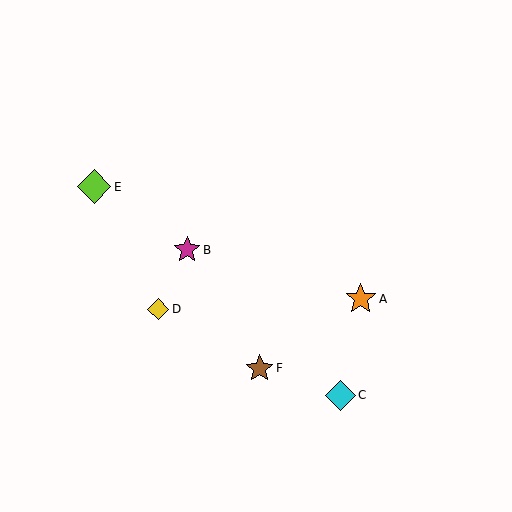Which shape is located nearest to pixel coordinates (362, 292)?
The orange star (labeled A) at (361, 299) is nearest to that location.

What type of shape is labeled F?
Shape F is a brown star.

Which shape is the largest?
The lime diamond (labeled E) is the largest.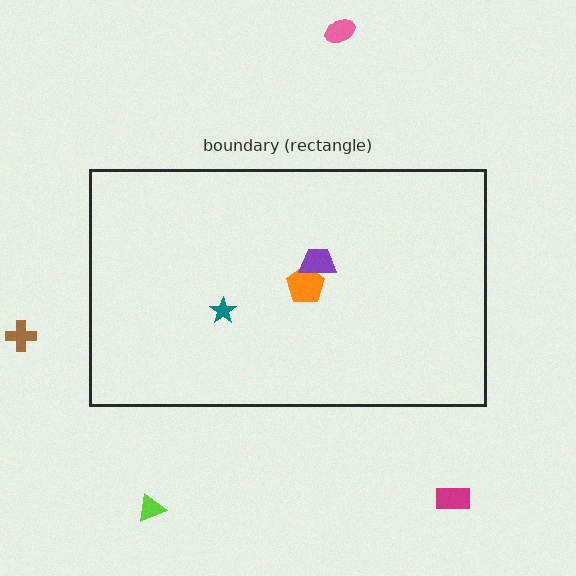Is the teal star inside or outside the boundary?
Inside.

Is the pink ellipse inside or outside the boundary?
Outside.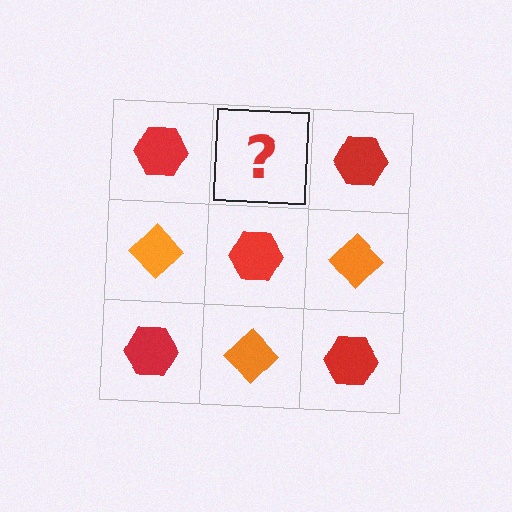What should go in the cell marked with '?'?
The missing cell should contain an orange diamond.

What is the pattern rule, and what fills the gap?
The rule is that it alternates red hexagon and orange diamond in a checkerboard pattern. The gap should be filled with an orange diamond.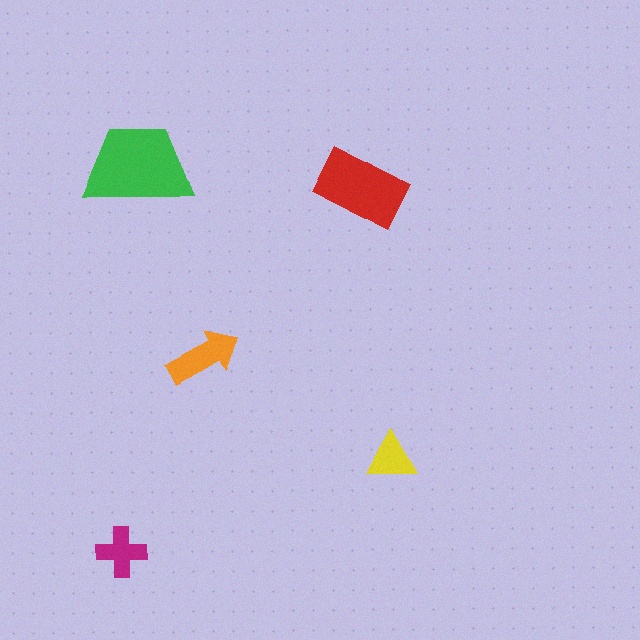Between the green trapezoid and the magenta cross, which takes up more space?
The green trapezoid.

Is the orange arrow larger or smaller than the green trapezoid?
Smaller.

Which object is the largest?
The green trapezoid.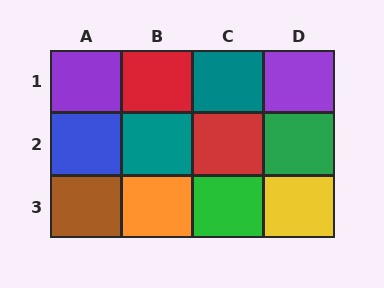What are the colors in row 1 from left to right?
Purple, red, teal, purple.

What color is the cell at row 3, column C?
Green.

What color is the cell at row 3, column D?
Yellow.